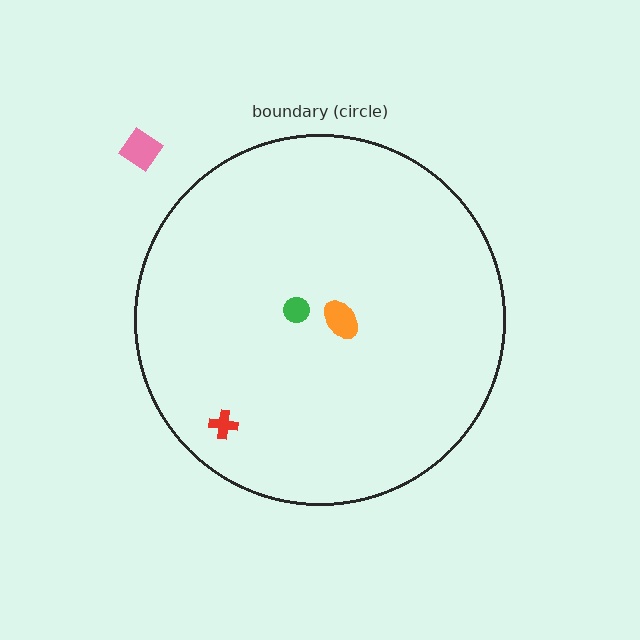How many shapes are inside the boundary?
3 inside, 1 outside.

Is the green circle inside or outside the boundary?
Inside.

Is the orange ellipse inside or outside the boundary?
Inside.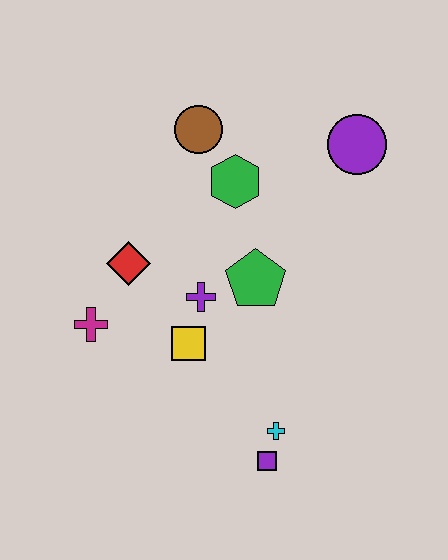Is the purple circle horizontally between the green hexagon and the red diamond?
No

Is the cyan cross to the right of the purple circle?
No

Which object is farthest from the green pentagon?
The purple square is farthest from the green pentagon.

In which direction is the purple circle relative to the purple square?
The purple circle is above the purple square.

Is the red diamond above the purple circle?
No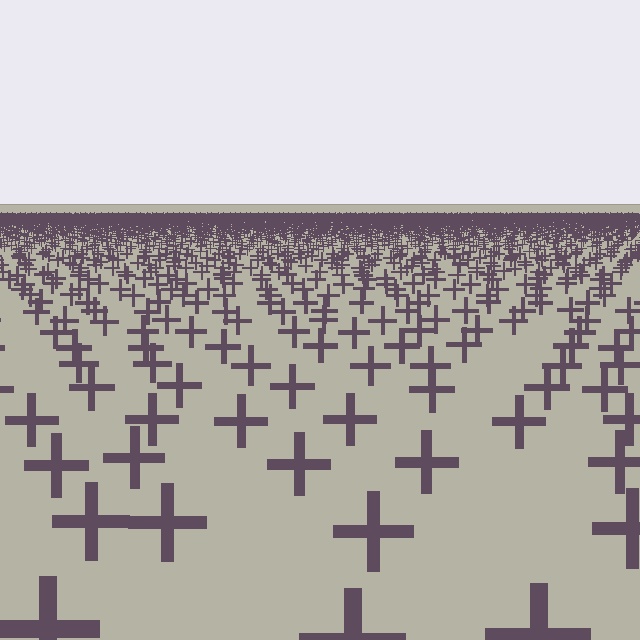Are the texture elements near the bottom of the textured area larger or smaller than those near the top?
Larger. Near the bottom, elements are closer to the viewer and appear at a bigger on-screen size.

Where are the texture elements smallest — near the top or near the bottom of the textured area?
Near the top.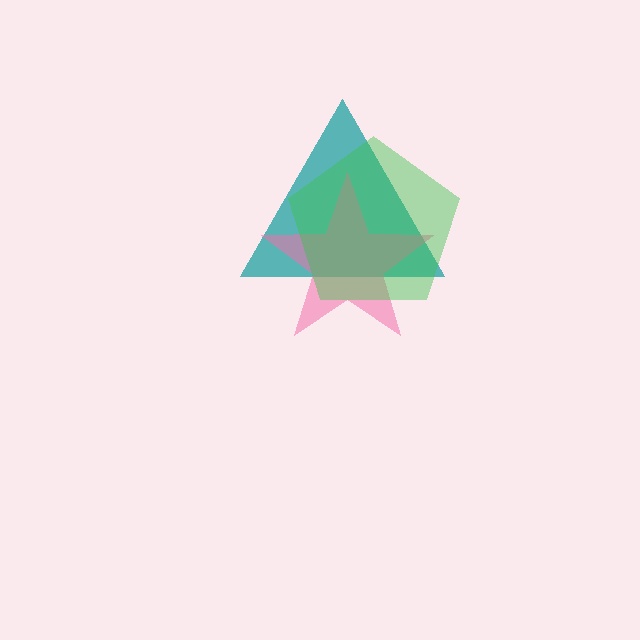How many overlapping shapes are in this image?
There are 3 overlapping shapes in the image.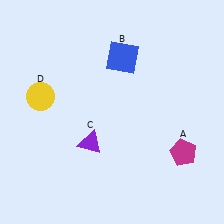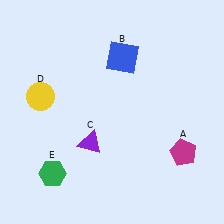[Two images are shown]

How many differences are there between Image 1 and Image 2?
There is 1 difference between the two images.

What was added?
A green hexagon (E) was added in Image 2.